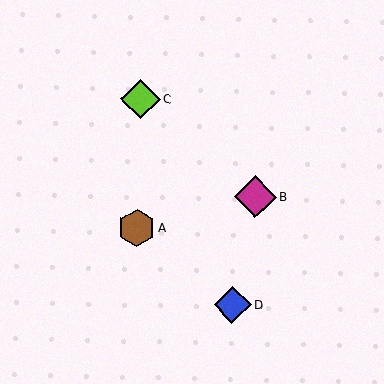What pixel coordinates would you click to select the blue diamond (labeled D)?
Click at (232, 304) to select the blue diamond D.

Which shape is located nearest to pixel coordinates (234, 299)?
The blue diamond (labeled D) at (232, 304) is nearest to that location.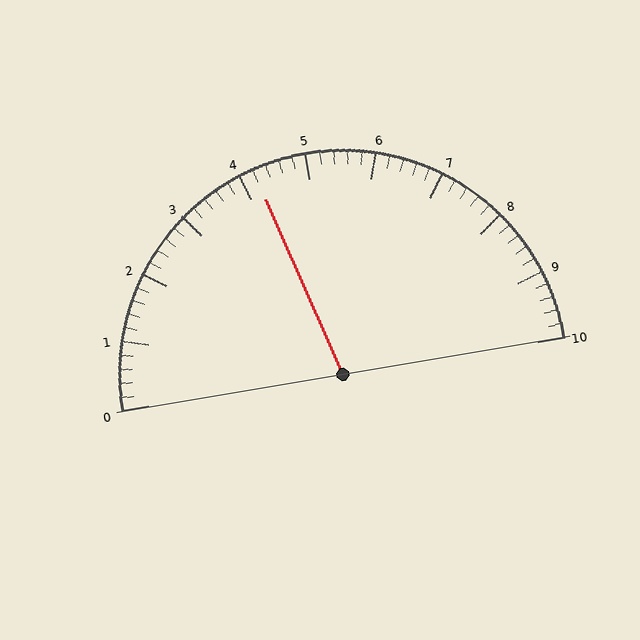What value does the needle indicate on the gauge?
The needle indicates approximately 4.2.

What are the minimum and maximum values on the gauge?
The gauge ranges from 0 to 10.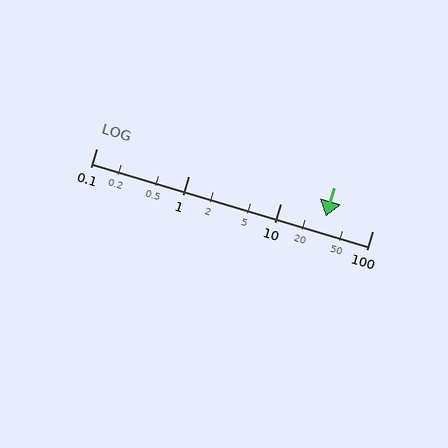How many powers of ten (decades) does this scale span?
The scale spans 3 decades, from 0.1 to 100.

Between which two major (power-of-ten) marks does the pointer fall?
The pointer is between 10 and 100.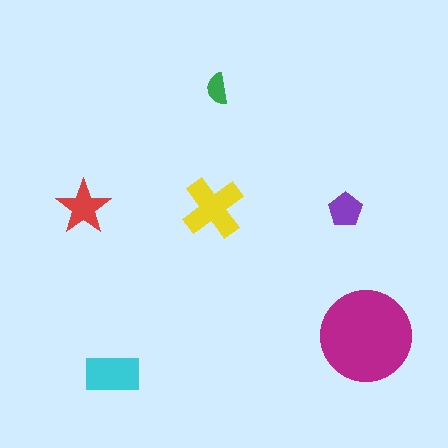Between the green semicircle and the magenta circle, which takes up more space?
The magenta circle.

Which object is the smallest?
The green semicircle.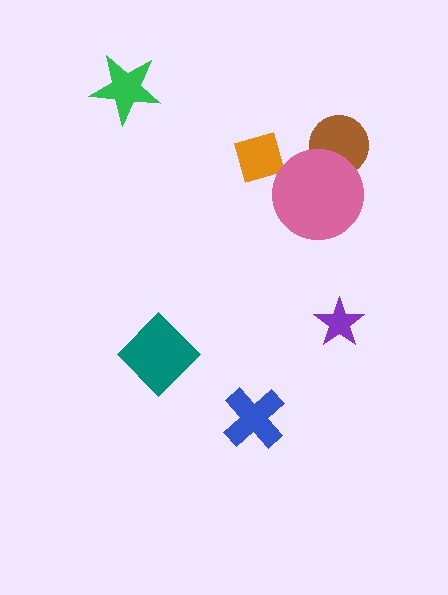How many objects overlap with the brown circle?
1 object overlaps with the brown circle.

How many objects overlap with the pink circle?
1 object overlaps with the pink circle.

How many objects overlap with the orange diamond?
0 objects overlap with the orange diamond.